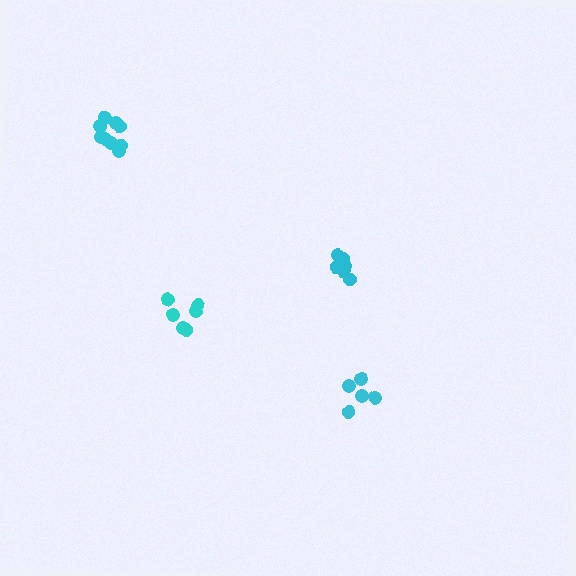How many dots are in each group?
Group 1: 9 dots, Group 2: 6 dots, Group 3: 5 dots, Group 4: 6 dots (26 total).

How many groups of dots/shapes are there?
There are 4 groups.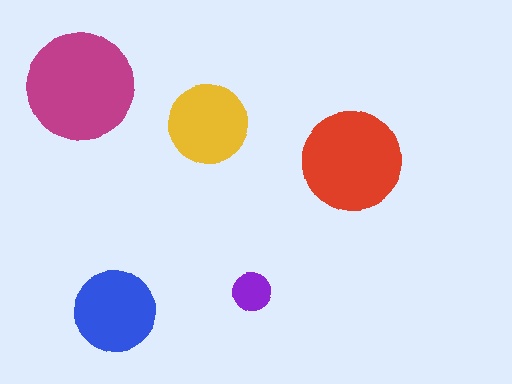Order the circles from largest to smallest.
the magenta one, the red one, the blue one, the yellow one, the purple one.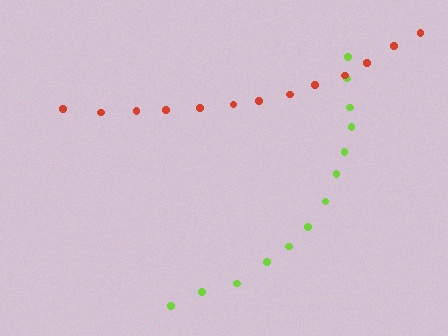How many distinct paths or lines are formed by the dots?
There are 2 distinct paths.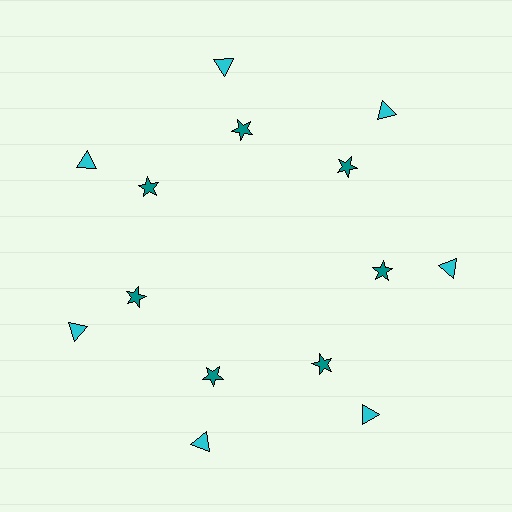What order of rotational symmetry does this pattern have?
This pattern has 7-fold rotational symmetry.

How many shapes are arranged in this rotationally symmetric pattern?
There are 14 shapes, arranged in 7 groups of 2.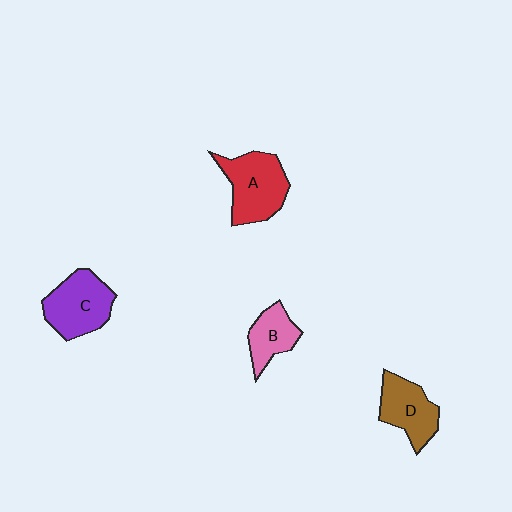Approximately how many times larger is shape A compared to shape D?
Approximately 1.3 times.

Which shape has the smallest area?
Shape B (pink).